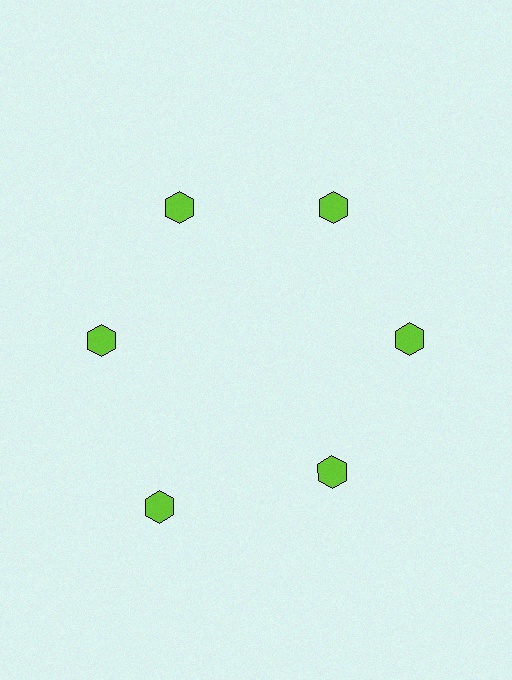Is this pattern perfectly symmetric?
No. The 6 lime hexagons are arranged in a ring, but one element near the 7 o'clock position is pushed outward from the center, breaking the 6-fold rotational symmetry.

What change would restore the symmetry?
The symmetry would be restored by moving it inward, back onto the ring so that all 6 hexagons sit at equal angles and equal distance from the center.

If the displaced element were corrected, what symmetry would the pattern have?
It would have 6-fold rotational symmetry — the pattern would map onto itself every 60 degrees.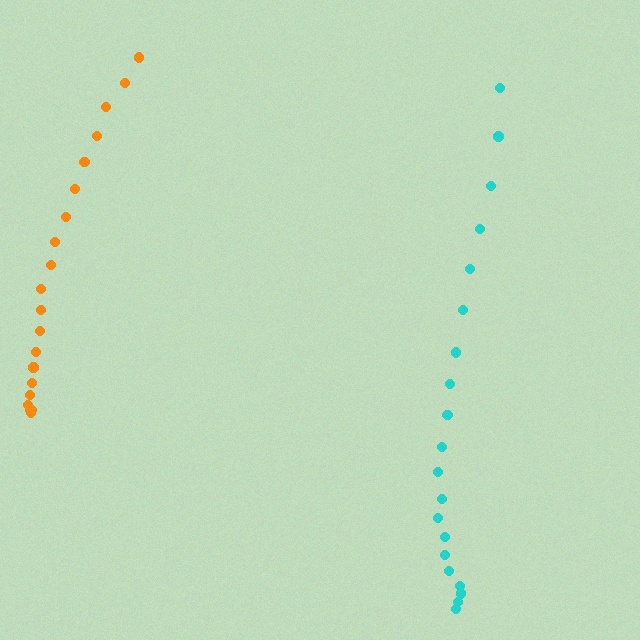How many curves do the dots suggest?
There are 2 distinct paths.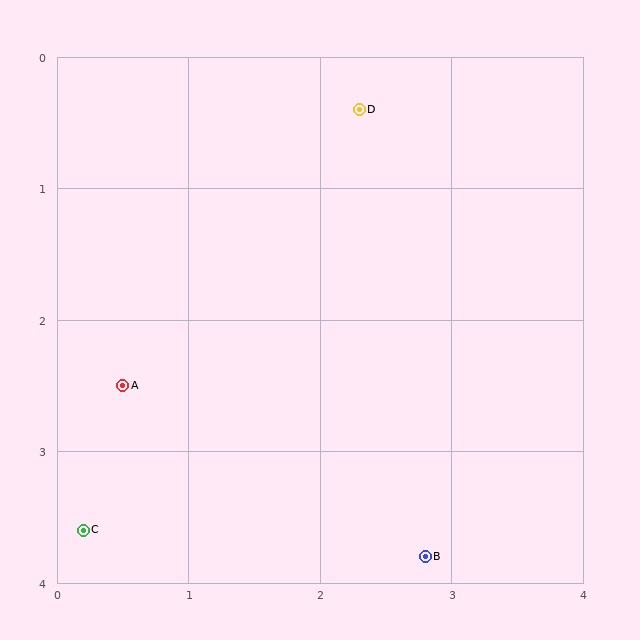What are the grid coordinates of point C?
Point C is at approximately (0.2, 3.6).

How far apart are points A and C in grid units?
Points A and C are about 1.1 grid units apart.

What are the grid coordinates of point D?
Point D is at approximately (2.3, 0.4).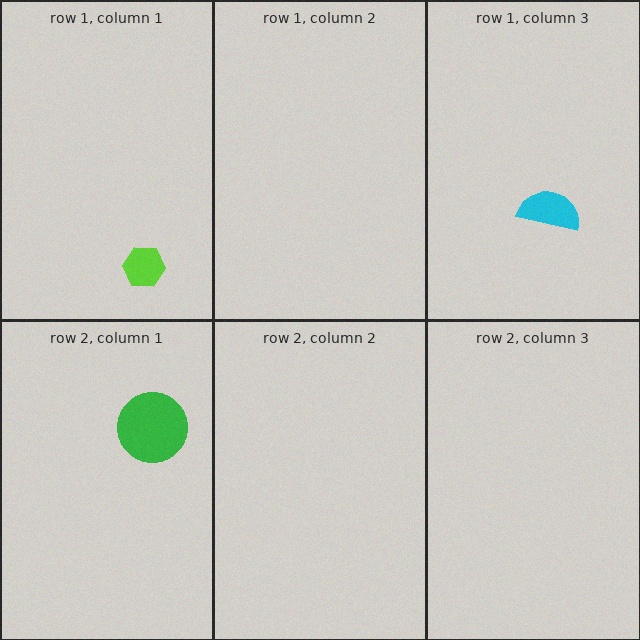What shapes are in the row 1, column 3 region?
The cyan semicircle.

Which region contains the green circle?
The row 2, column 1 region.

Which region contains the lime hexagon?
The row 1, column 1 region.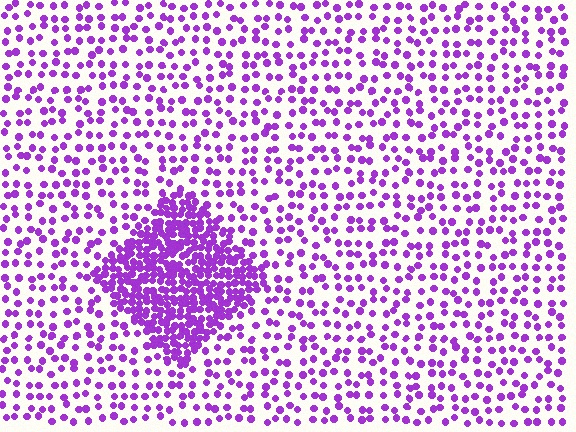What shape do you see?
I see a diamond.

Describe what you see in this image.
The image contains small purple elements arranged at two different densities. A diamond-shaped region is visible where the elements are more densely packed than the surrounding area.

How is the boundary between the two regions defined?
The boundary is defined by a change in element density (approximately 3.0x ratio). All elements are the same color, size, and shape.